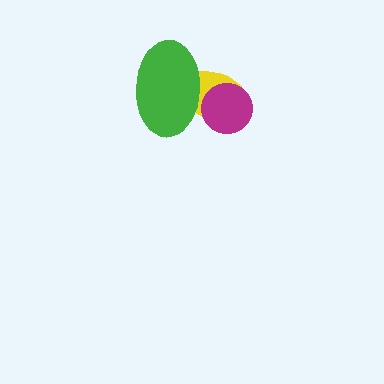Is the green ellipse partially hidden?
No, no other shape covers it.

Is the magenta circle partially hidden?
Yes, it is partially covered by another shape.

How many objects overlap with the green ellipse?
2 objects overlap with the green ellipse.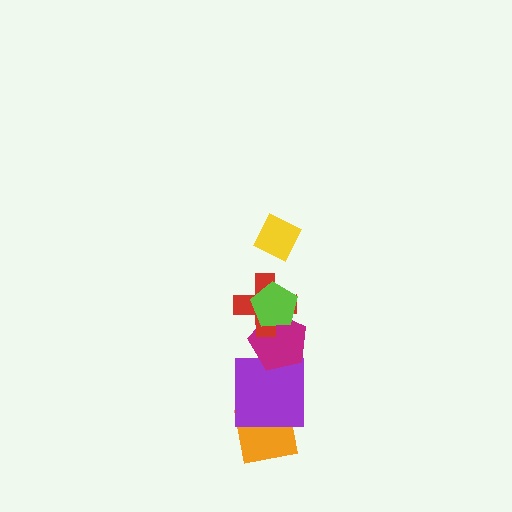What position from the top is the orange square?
The orange square is 6th from the top.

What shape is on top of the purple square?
The magenta pentagon is on top of the purple square.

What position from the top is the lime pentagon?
The lime pentagon is 2nd from the top.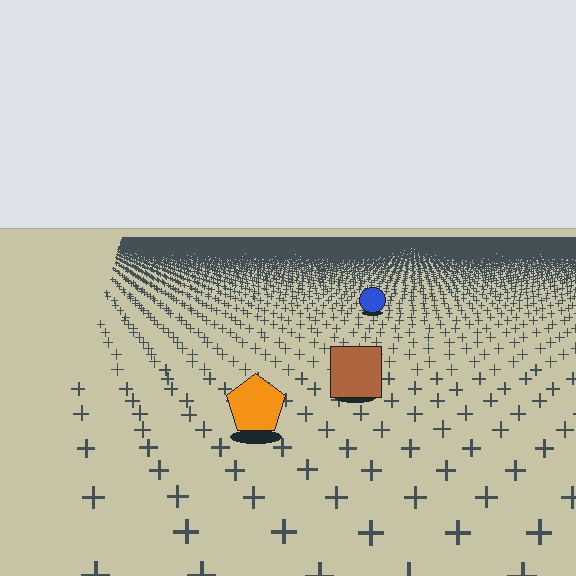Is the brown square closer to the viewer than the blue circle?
Yes. The brown square is closer — you can tell from the texture gradient: the ground texture is coarser near it.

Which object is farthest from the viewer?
The blue circle is farthest from the viewer. It appears smaller and the ground texture around it is denser.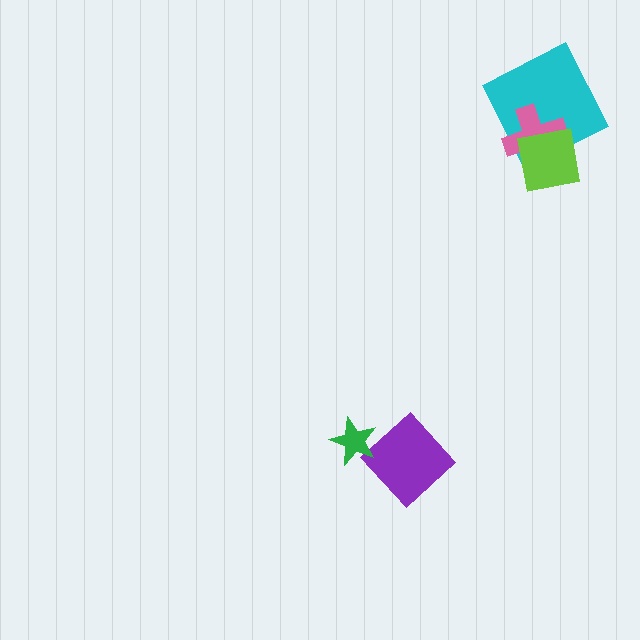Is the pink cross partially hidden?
Yes, it is partially covered by another shape.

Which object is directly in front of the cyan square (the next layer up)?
The pink cross is directly in front of the cyan square.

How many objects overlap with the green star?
0 objects overlap with the green star.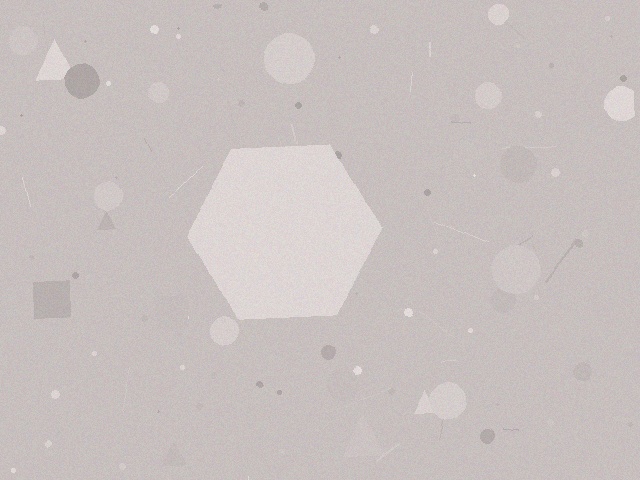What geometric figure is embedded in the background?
A hexagon is embedded in the background.